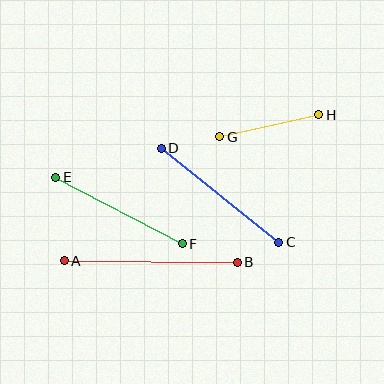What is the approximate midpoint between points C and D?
The midpoint is at approximately (220, 195) pixels.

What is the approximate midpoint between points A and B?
The midpoint is at approximately (151, 262) pixels.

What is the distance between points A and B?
The distance is approximately 173 pixels.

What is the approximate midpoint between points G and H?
The midpoint is at approximately (269, 126) pixels.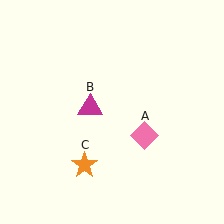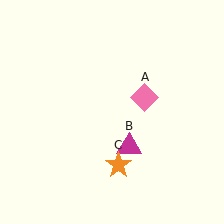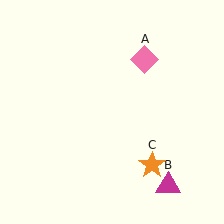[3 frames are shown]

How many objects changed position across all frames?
3 objects changed position: pink diamond (object A), magenta triangle (object B), orange star (object C).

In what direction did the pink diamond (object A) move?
The pink diamond (object A) moved up.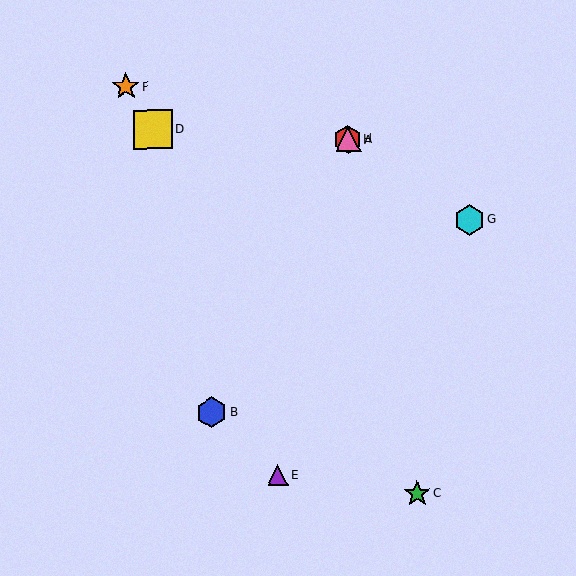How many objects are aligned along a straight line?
3 objects (A, B, H) are aligned along a straight line.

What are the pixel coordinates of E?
Object E is at (278, 475).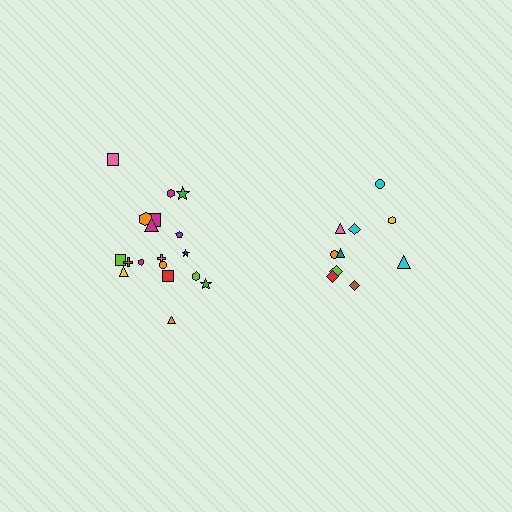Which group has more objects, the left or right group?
The left group.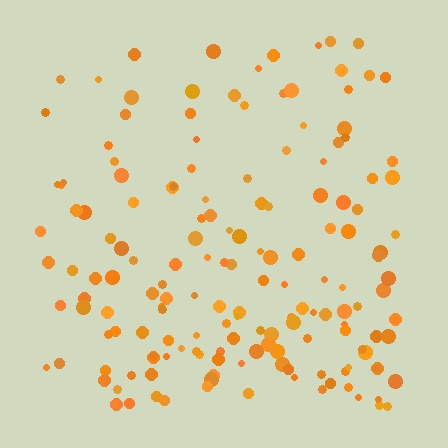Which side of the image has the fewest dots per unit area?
The top.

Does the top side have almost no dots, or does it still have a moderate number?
Still a moderate number, just noticeably fewer than the bottom.